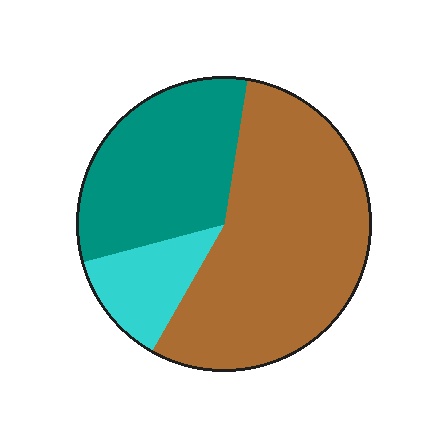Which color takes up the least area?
Cyan, at roughly 15%.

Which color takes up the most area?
Brown, at roughly 55%.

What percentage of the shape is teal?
Teal covers 32% of the shape.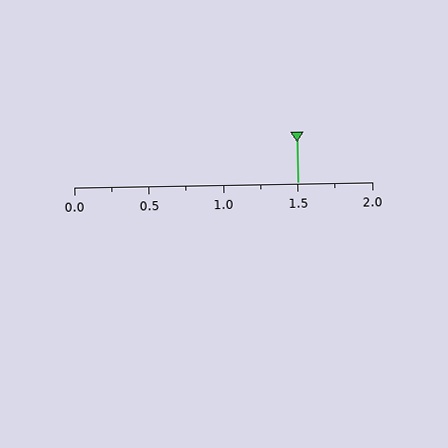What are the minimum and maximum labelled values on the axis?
The axis runs from 0.0 to 2.0.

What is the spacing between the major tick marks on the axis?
The major ticks are spaced 0.5 apart.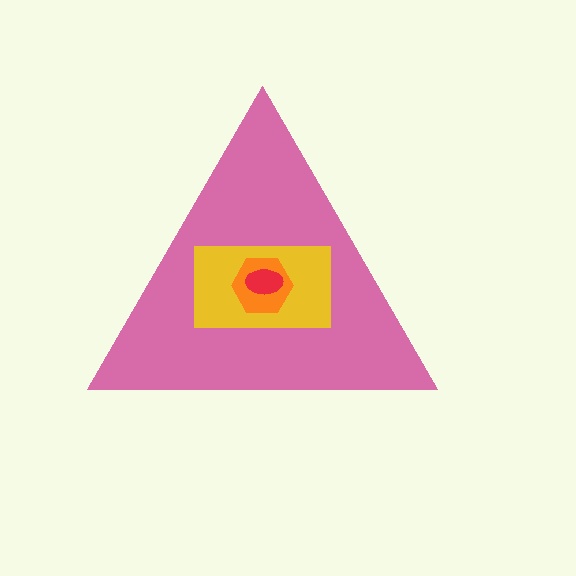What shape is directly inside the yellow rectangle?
The orange hexagon.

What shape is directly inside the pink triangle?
The yellow rectangle.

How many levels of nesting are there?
4.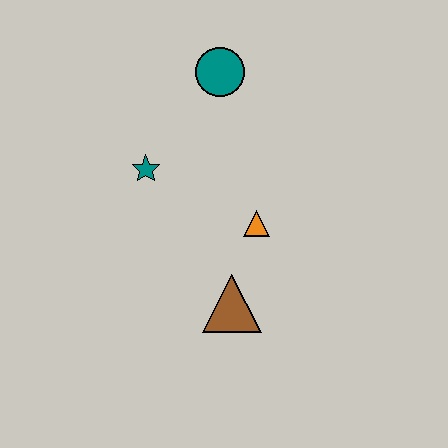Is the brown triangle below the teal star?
Yes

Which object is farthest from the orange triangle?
The teal circle is farthest from the orange triangle.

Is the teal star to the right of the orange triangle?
No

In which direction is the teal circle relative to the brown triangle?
The teal circle is above the brown triangle.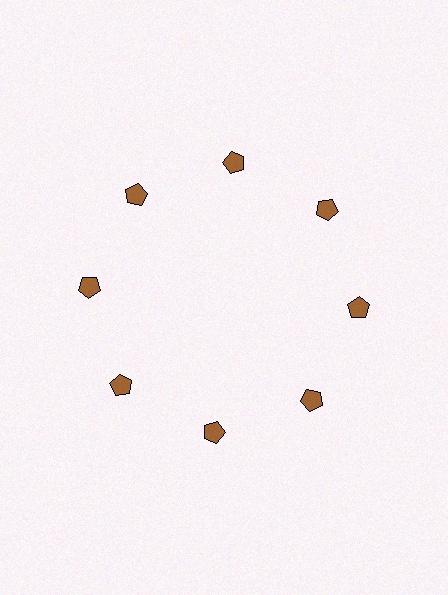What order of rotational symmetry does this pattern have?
This pattern has 8-fold rotational symmetry.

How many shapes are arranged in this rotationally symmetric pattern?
There are 8 shapes, arranged in 8 groups of 1.